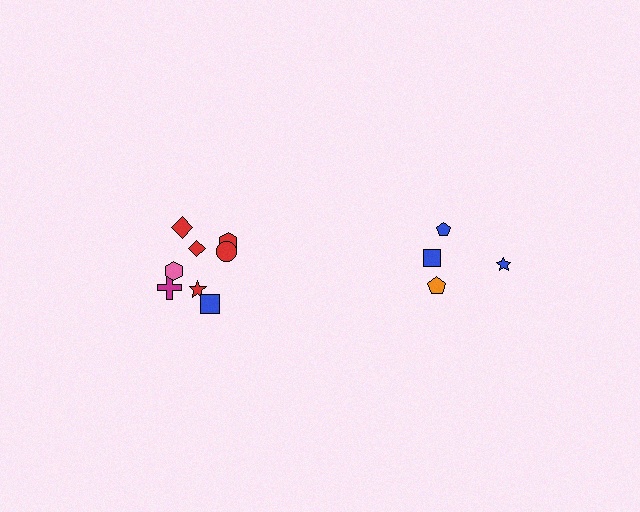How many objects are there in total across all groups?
There are 12 objects.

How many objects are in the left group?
There are 8 objects.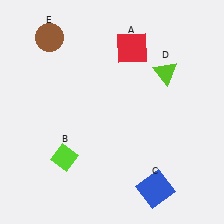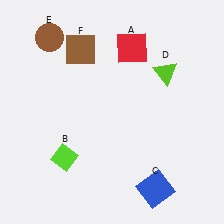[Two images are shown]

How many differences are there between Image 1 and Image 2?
There is 1 difference between the two images.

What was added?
A brown square (F) was added in Image 2.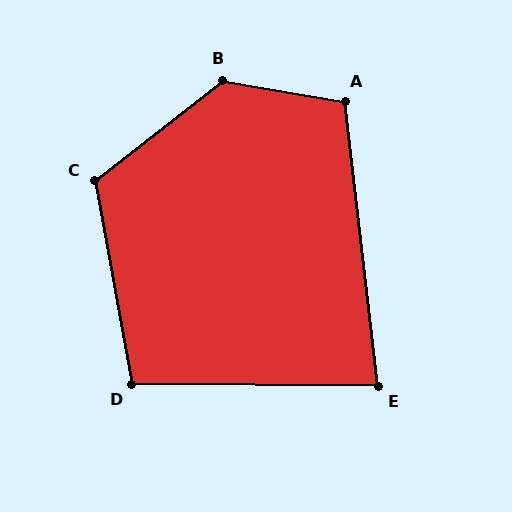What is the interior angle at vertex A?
Approximately 106 degrees (obtuse).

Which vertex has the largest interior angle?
B, at approximately 133 degrees.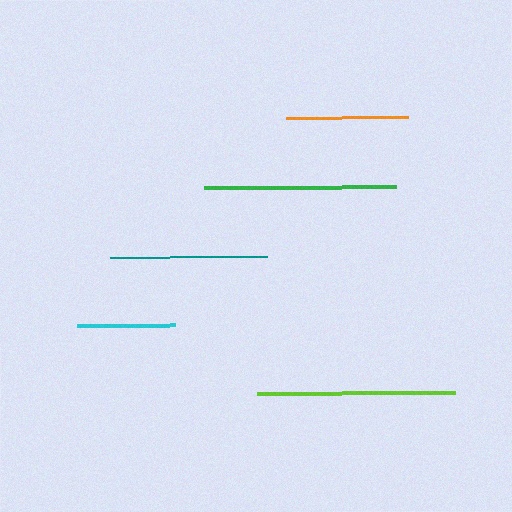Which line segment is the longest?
The lime line is the longest at approximately 197 pixels.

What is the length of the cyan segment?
The cyan segment is approximately 98 pixels long.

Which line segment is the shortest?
The cyan line is the shortest at approximately 98 pixels.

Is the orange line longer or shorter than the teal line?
The teal line is longer than the orange line.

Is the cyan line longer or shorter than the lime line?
The lime line is longer than the cyan line.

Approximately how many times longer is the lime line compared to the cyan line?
The lime line is approximately 2.0 times the length of the cyan line.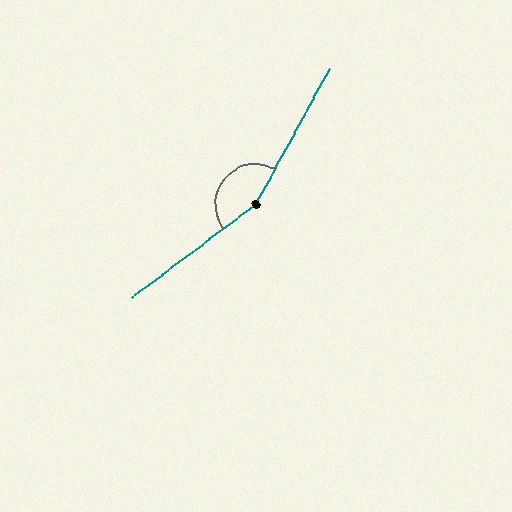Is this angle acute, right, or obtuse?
It is obtuse.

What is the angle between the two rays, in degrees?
Approximately 156 degrees.